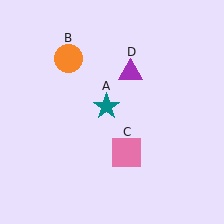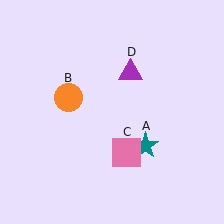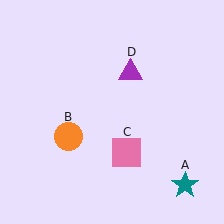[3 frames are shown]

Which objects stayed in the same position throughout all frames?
Pink square (object C) and purple triangle (object D) remained stationary.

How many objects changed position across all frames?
2 objects changed position: teal star (object A), orange circle (object B).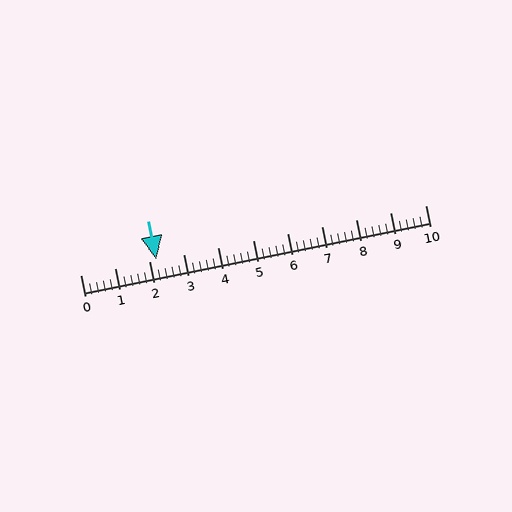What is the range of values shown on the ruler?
The ruler shows values from 0 to 10.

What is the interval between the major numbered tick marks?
The major tick marks are spaced 1 units apart.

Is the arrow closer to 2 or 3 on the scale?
The arrow is closer to 2.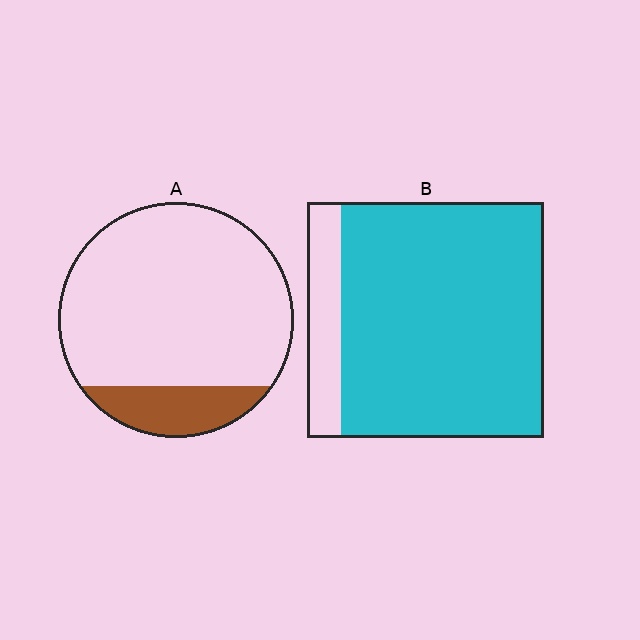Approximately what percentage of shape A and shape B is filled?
A is approximately 15% and B is approximately 85%.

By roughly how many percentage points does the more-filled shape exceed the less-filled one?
By roughly 70 percentage points (B over A).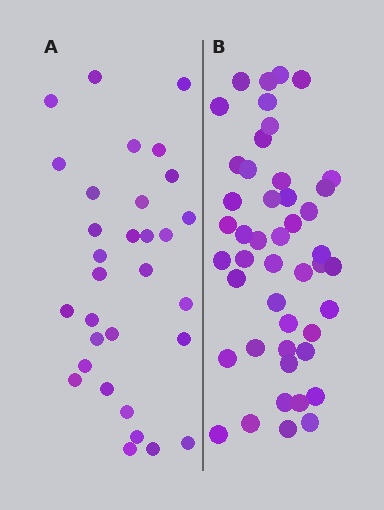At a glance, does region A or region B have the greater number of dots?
Region B (the right region) has more dots.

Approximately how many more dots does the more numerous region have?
Region B has approximately 15 more dots than region A.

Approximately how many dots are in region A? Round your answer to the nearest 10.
About 30 dots. (The exact count is 31, which rounds to 30.)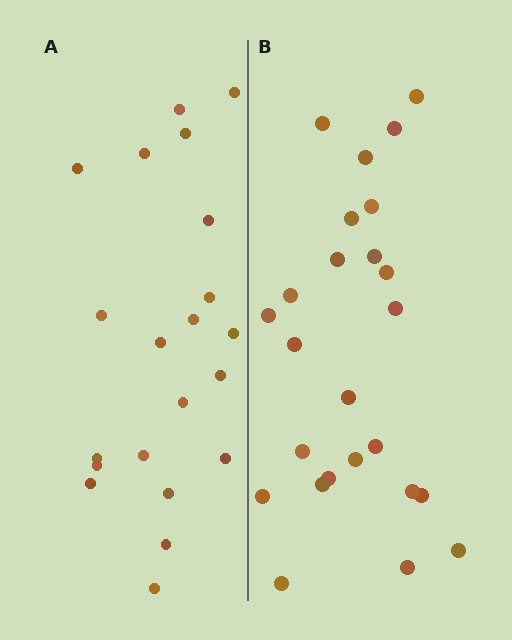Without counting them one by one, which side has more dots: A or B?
Region B (the right region) has more dots.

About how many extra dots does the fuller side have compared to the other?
Region B has about 4 more dots than region A.